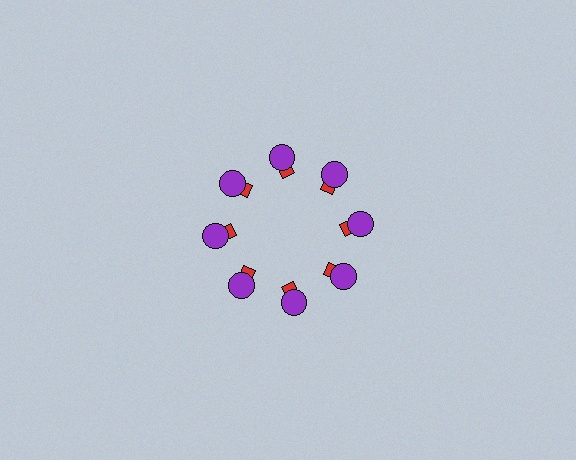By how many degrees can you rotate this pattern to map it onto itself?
The pattern maps onto itself every 45 degrees of rotation.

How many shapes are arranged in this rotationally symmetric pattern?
There are 16 shapes, arranged in 8 groups of 2.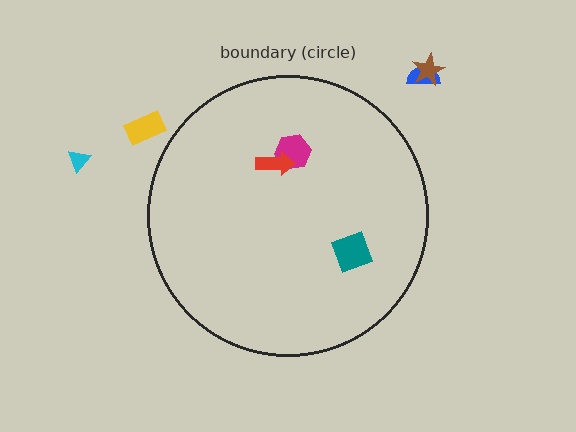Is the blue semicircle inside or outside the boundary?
Outside.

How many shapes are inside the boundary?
3 inside, 4 outside.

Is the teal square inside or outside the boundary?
Inside.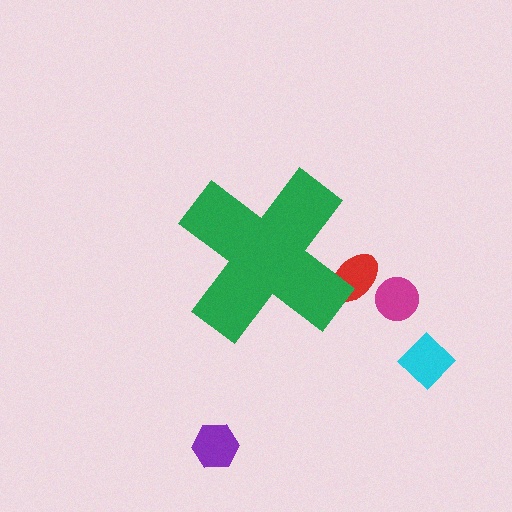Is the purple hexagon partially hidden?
No, the purple hexagon is fully visible.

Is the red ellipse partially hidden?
Yes, the red ellipse is partially hidden behind the green cross.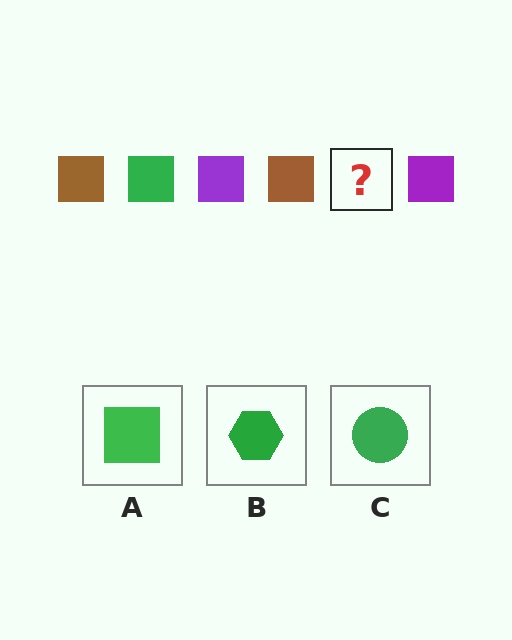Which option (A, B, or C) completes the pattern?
A.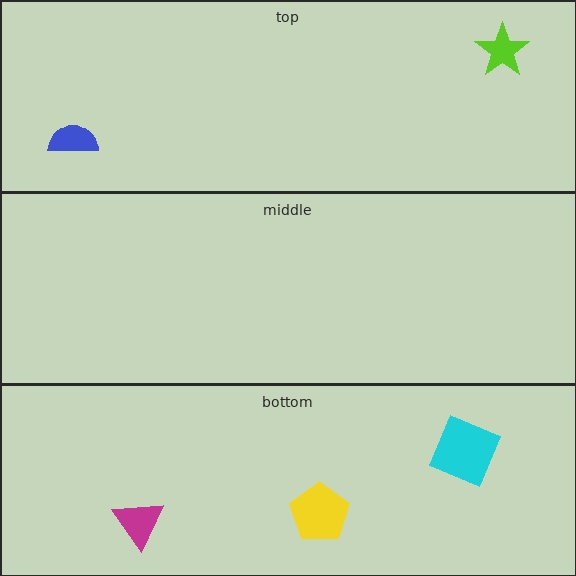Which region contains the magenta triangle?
The bottom region.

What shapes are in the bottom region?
The yellow pentagon, the cyan square, the magenta triangle.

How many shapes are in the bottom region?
3.